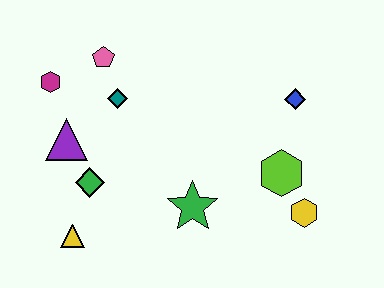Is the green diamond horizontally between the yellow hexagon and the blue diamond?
No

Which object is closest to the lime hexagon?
The yellow hexagon is closest to the lime hexagon.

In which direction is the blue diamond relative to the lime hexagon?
The blue diamond is above the lime hexagon.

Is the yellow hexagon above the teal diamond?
No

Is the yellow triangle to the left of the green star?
Yes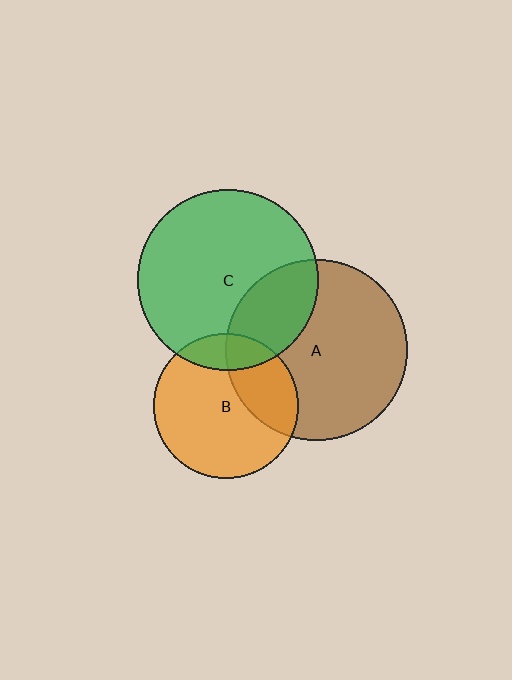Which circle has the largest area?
Circle A (brown).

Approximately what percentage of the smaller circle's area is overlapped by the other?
Approximately 30%.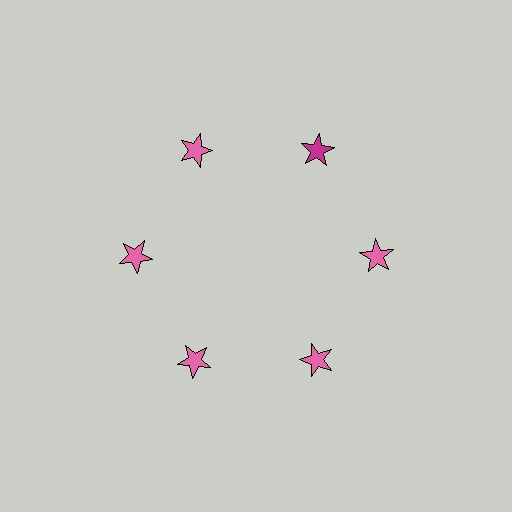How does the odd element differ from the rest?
It has a different color: magenta instead of pink.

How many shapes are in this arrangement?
There are 6 shapes arranged in a ring pattern.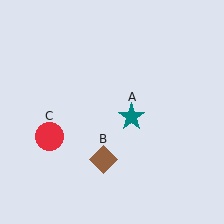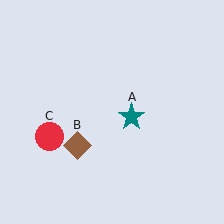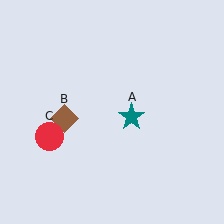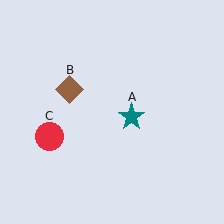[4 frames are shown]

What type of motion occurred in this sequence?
The brown diamond (object B) rotated clockwise around the center of the scene.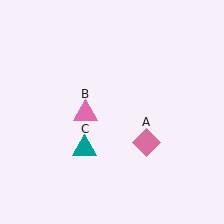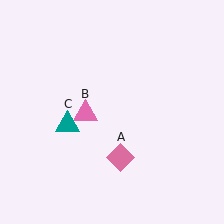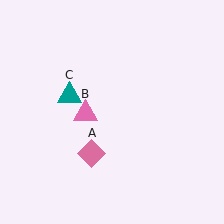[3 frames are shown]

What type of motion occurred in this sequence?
The pink diamond (object A), teal triangle (object C) rotated clockwise around the center of the scene.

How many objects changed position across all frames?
2 objects changed position: pink diamond (object A), teal triangle (object C).